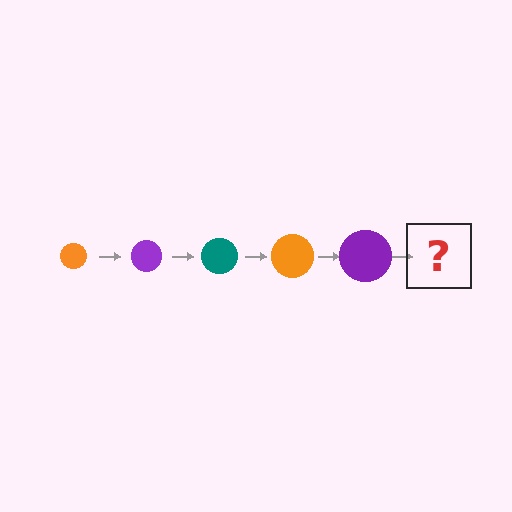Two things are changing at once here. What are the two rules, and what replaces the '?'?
The two rules are that the circle grows larger each step and the color cycles through orange, purple, and teal. The '?' should be a teal circle, larger than the previous one.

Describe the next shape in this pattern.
It should be a teal circle, larger than the previous one.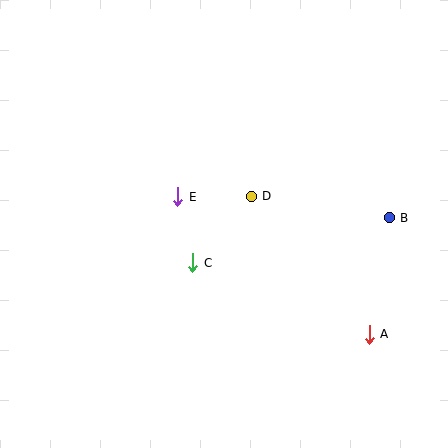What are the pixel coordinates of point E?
Point E is at (178, 197).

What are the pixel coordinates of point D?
Point D is at (251, 196).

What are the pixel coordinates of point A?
Point A is at (369, 334).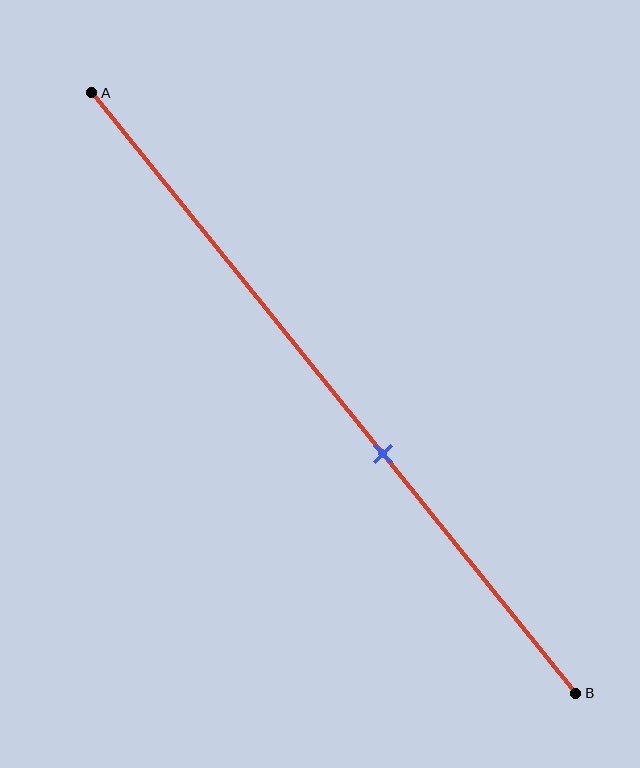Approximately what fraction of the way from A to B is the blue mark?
The blue mark is approximately 60% of the way from A to B.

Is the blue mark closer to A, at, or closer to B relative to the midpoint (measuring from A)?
The blue mark is closer to point B than the midpoint of segment AB.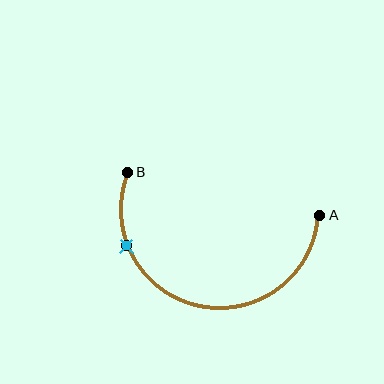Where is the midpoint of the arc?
The arc midpoint is the point on the curve farthest from the straight line joining A and B. It sits below that line.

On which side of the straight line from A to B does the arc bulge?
The arc bulges below the straight line connecting A and B.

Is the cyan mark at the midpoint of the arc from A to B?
No. The cyan mark lies on the arc but is closer to endpoint B. The arc midpoint would be at the point on the curve equidistant along the arc from both A and B.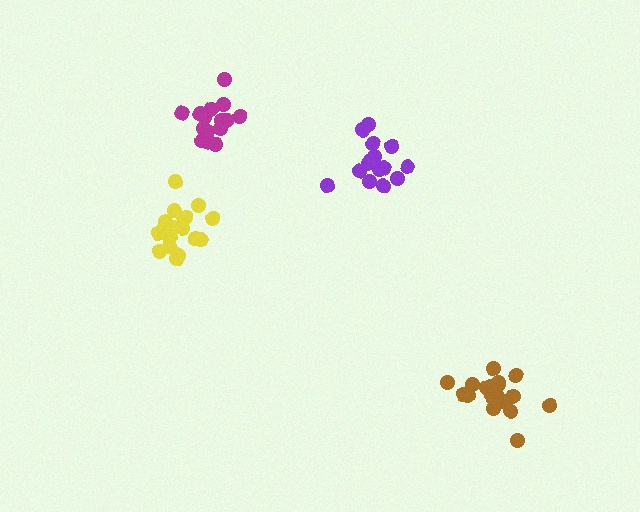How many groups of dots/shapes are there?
There are 4 groups.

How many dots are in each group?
Group 1: 16 dots, Group 2: 15 dots, Group 3: 20 dots, Group 4: 19 dots (70 total).